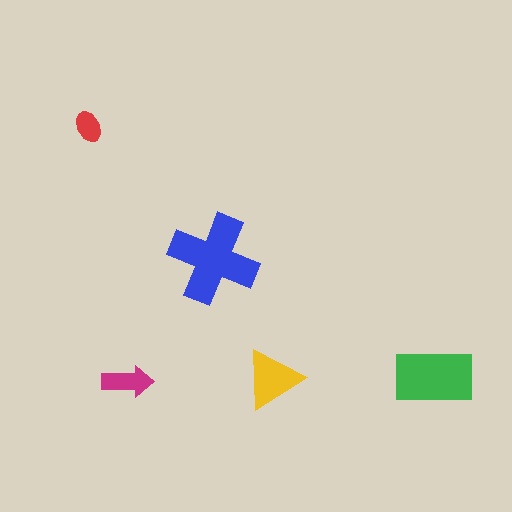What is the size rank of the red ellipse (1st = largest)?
5th.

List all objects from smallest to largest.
The red ellipse, the magenta arrow, the yellow triangle, the green rectangle, the blue cross.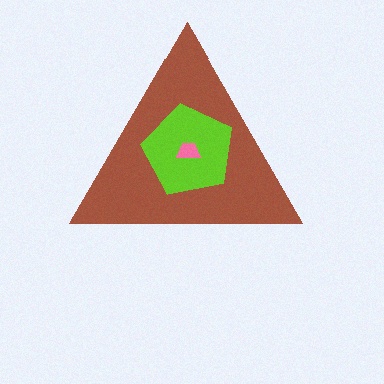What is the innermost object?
The pink trapezoid.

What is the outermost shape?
The brown triangle.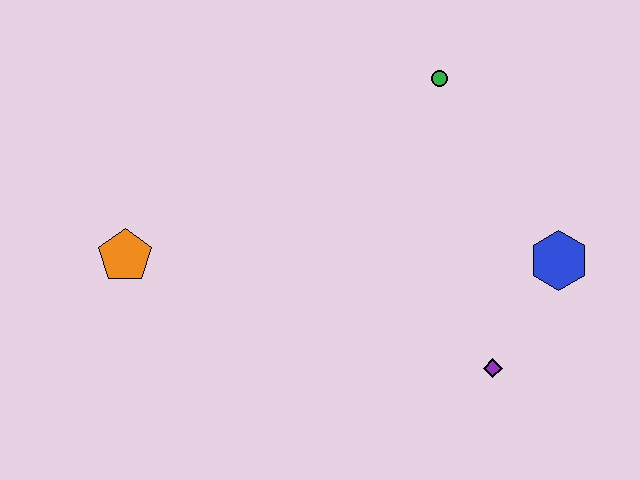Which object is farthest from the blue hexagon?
The orange pentagon is farthest from the blue hexagon.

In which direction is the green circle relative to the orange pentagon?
The green circle is to the right of the orange pentagon.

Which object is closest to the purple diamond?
The blue hexagon is closest to the purple diamond.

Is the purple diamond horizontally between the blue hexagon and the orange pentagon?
Yes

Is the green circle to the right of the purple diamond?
No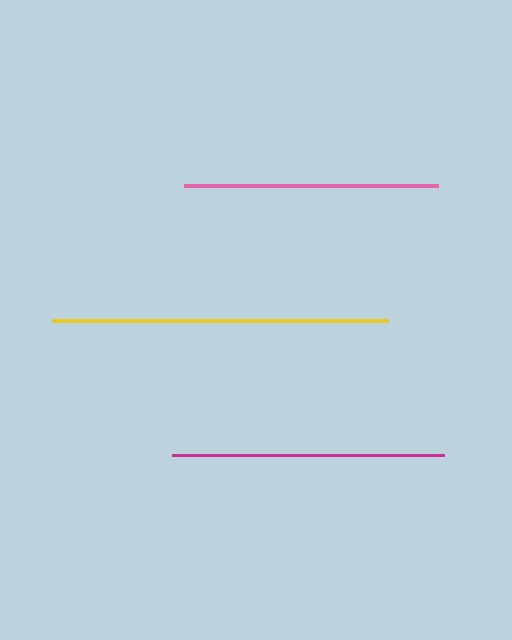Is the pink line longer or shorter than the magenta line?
The magenta line is longer than the pink line.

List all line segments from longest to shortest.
From longest to shortest: yellow, magenta, pink.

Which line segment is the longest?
The yellow line is the longest at approximately 336 pixels.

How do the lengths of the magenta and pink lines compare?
The magenta and pink lines are approximately the same length.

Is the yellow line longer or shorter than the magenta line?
The yellow line is longer than the magenta line.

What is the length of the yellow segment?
The yellow segment is approximately 336 pixels long.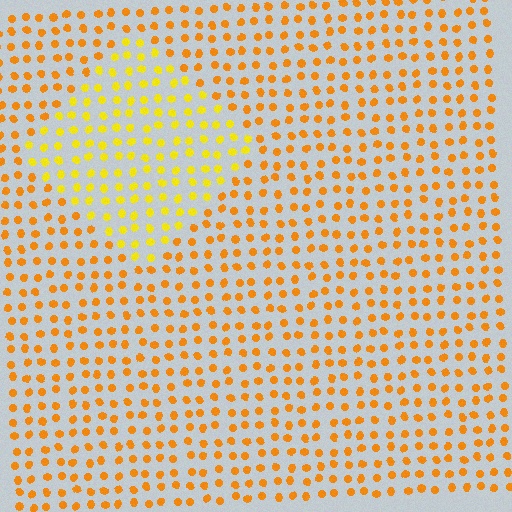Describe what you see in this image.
The image is filled with small orange elements in a uniform arrangement. A diamond-shaped region is visible where the elements are tinted to a slightly different hue, forming a subtle color boundary.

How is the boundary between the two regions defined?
The boundary is defined purely by a slight shift in hue (about 25 degrees). Spacing, size, and orientation are identical on both sides.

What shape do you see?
I see a diamond.